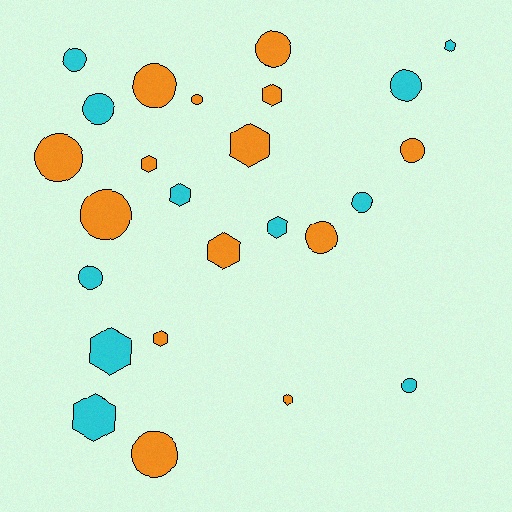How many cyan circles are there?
There are 6 cyan circles.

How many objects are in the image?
There are 25 objects.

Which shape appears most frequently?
Circle, with 14 objects.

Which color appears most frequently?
Orange, with 14 objects.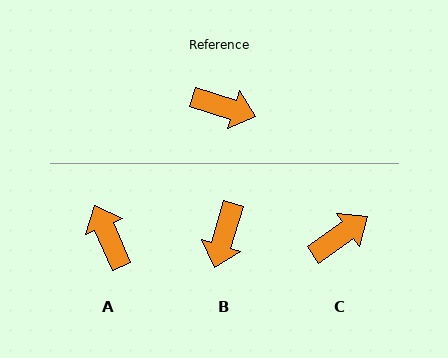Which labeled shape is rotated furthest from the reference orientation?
A, about 131 degrees away.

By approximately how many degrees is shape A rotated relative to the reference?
Approximately 131 degrees counter-clockwise.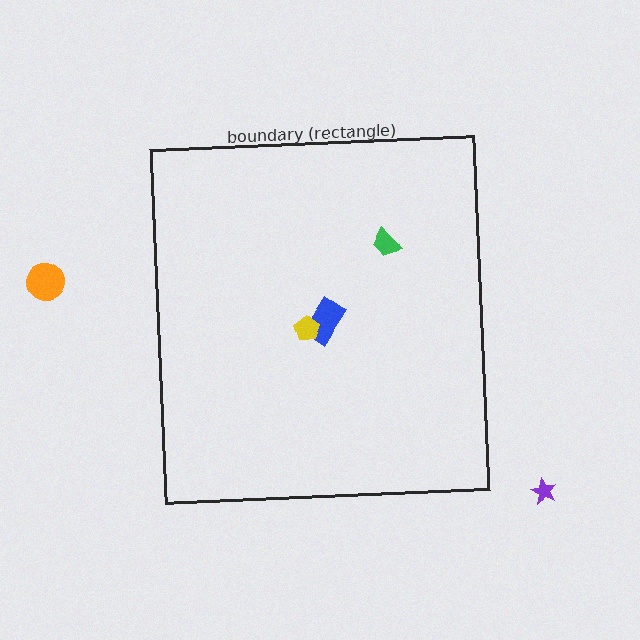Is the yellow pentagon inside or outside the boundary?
Inside.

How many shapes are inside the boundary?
3 inside, 2 outside.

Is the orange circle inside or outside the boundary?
Outside.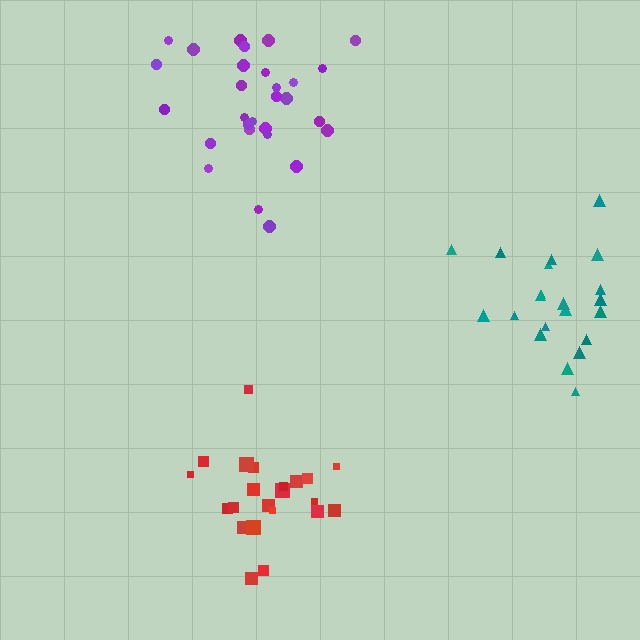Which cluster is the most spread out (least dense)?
Teal.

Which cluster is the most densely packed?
Red.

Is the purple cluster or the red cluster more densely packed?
Red.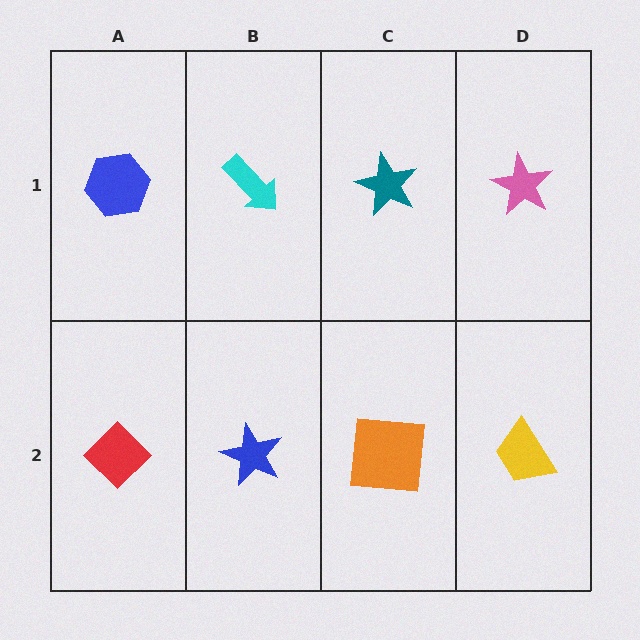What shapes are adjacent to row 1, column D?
A yellow trapezoid (row 2, column D), a teal star (row 1, column C).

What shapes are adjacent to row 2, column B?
A cyan arrow (row 1, column B), a red diamond (row 2, column A), an orange square (row 2, column C).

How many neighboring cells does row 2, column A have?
2.